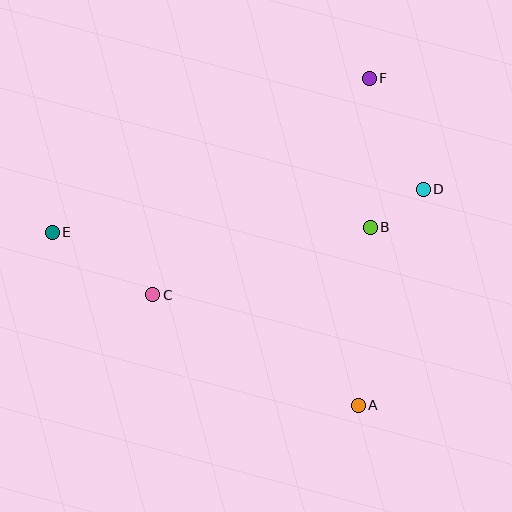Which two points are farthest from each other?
Points D and E are farthest from each other.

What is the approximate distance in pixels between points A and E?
The distance between A and E is approximately 351 pixels.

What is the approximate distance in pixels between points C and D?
The distance between C and D is approximately 290 pixels.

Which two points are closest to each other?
Points B and D are closest to each other.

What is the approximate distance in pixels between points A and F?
The distance between A and F is approximately 327 pixels.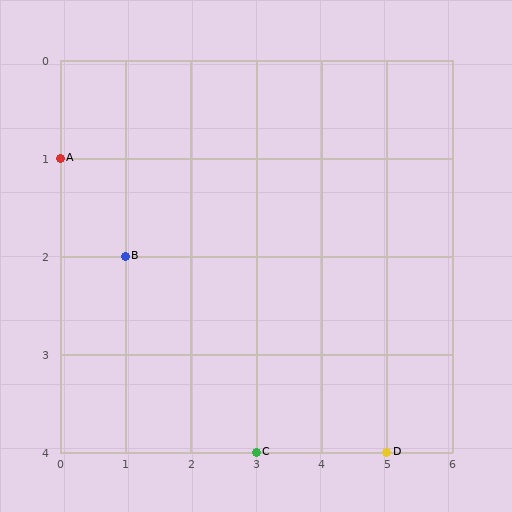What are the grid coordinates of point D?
Point D is at grid coordinates (5, 4).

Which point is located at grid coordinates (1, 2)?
Point B is at (1, 2).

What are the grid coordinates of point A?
Point A is at grid coordinates (0, 1).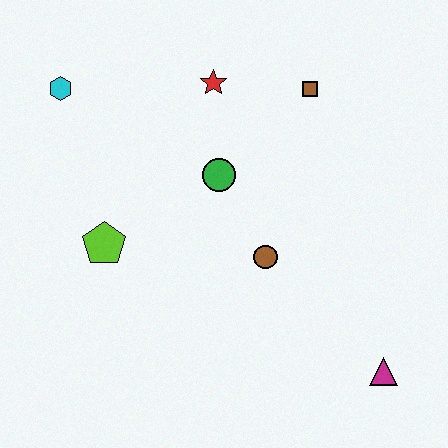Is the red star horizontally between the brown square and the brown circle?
No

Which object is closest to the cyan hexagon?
The red star is closest to the cyan hexagon.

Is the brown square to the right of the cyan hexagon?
Yes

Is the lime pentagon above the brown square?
No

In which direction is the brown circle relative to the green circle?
The brown circle is below the green circle.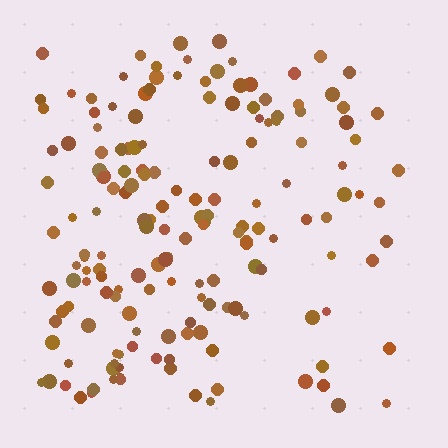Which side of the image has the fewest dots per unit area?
The right.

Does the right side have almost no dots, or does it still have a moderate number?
Still a moderate number, just noticeably fewer than the left.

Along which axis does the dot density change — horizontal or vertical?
Horizontal.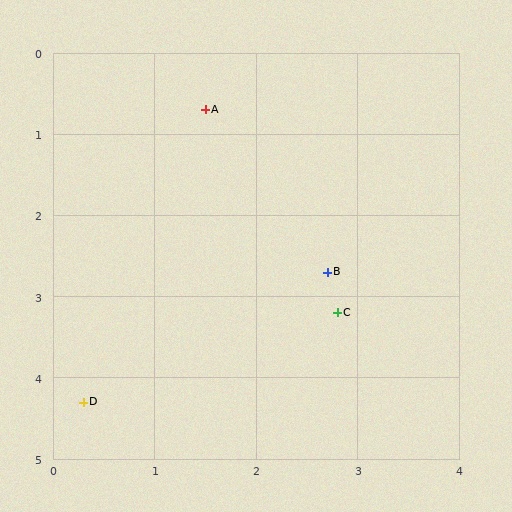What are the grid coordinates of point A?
Point A is at approximately (1.5, 0.7).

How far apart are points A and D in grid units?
Points A and D are about 3.8 grid units apart.